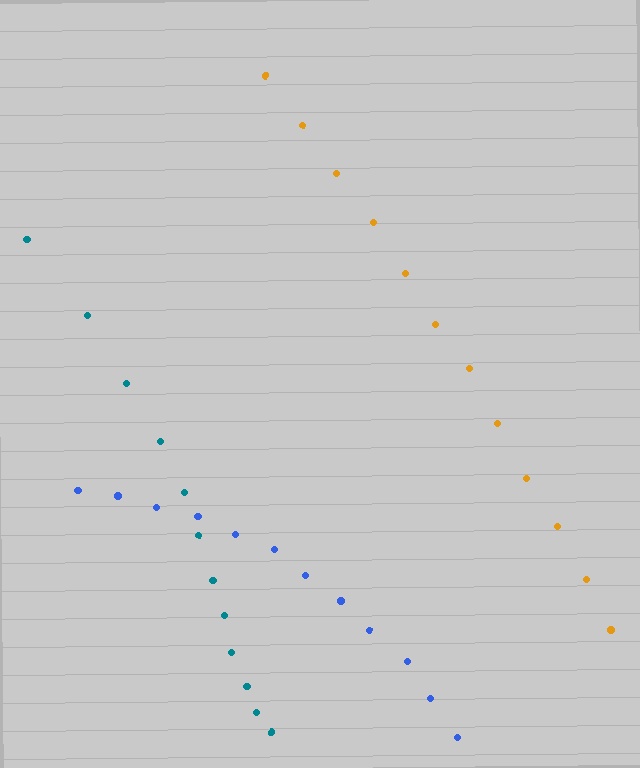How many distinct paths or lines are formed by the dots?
There are 3 distinct paths.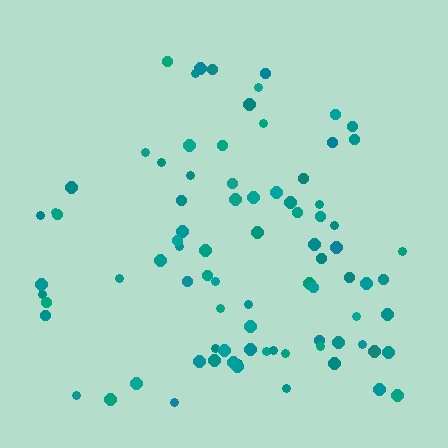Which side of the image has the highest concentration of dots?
The bottom.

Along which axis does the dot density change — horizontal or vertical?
Vertical.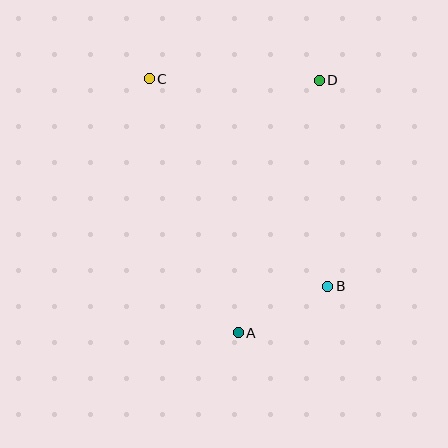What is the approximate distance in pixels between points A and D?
The distance between A and D is approximately 265 pixels.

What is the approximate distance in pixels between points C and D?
The distance between C and D is approximately 170 pixels.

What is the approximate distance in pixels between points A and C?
The distance between A and C is approximately 269 pixels.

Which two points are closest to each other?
Points A and B are closest to each other.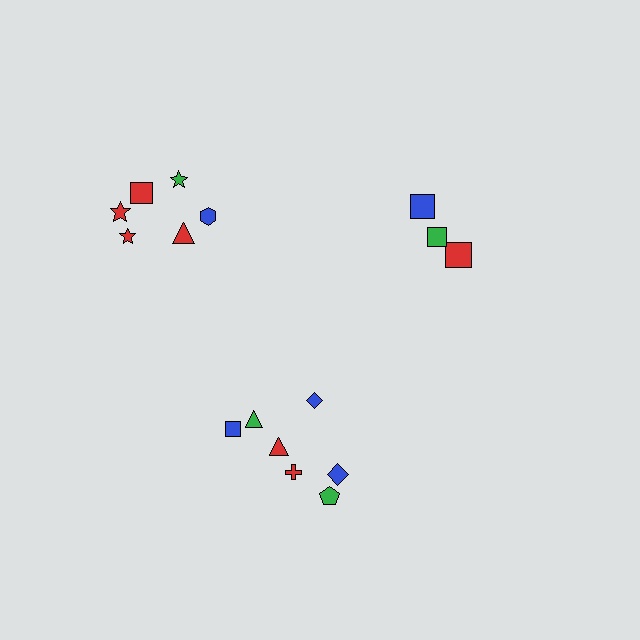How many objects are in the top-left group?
There are 6 objects.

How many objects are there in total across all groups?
There are 16 objects.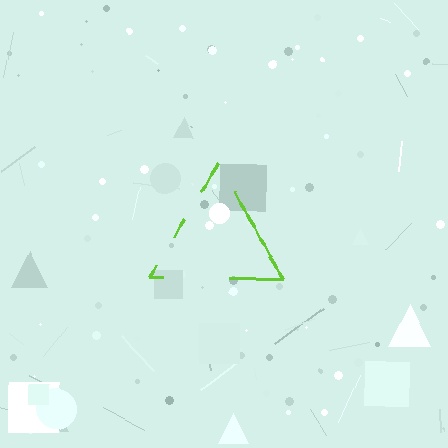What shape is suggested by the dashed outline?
The dashed outline suggests a triangle.